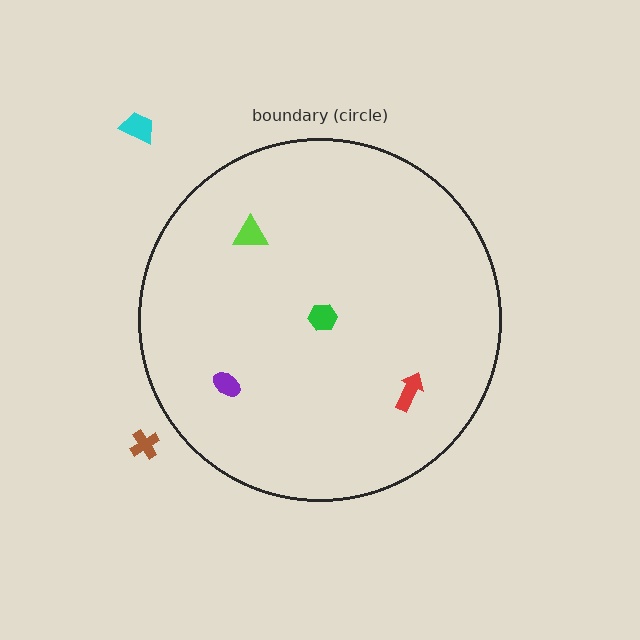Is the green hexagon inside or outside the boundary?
Inside.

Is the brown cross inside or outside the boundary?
Outside.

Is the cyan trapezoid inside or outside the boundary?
Outside.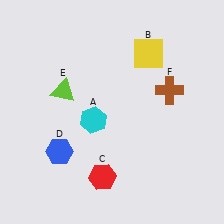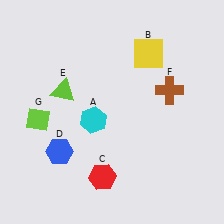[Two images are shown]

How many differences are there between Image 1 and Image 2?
There is 1 difference between the two images.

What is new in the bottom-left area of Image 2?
A lime diamond (G) was added in the bottom-left area of Image 2.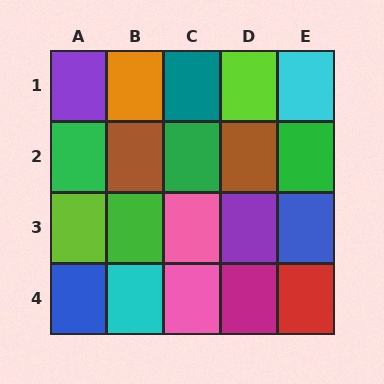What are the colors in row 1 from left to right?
Purple, orange, teal, lime, cyan.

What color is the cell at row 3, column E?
Blue.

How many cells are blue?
2 cells are blue.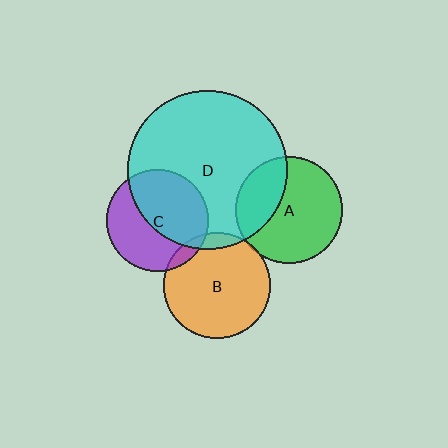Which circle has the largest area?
Circle D (cyan).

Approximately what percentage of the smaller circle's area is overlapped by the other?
Approximately 10%.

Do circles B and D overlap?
Yes.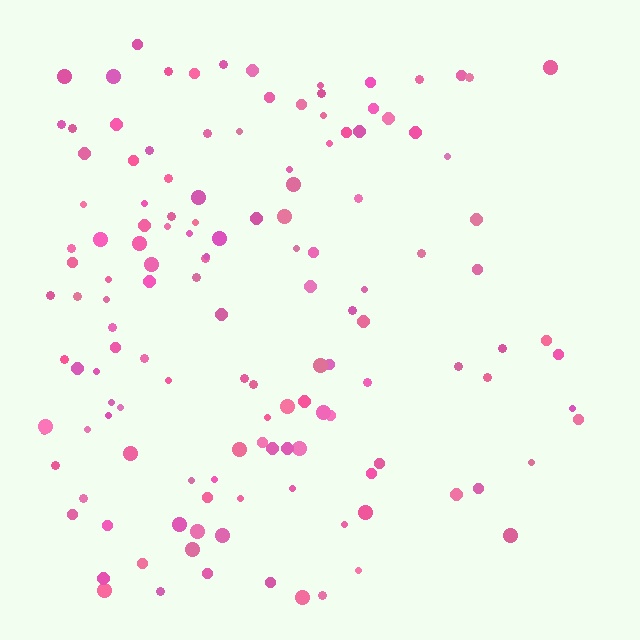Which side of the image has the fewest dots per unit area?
The right.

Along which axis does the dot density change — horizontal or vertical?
Horizontal.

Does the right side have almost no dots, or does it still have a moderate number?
Still a moderate number, just noticeably fewer than the left.